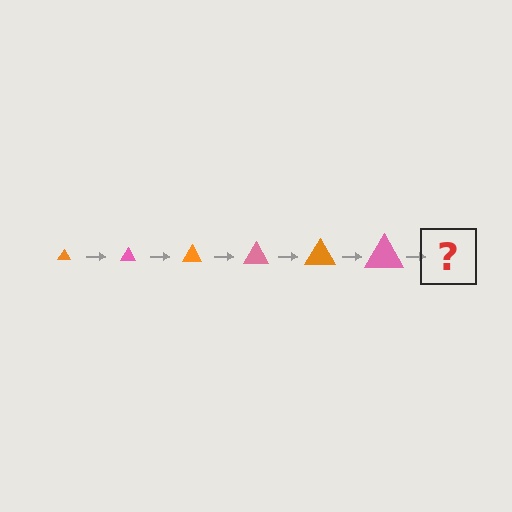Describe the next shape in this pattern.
It should be an orange triangle, larger than the previous one.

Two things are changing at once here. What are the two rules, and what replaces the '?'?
The two rules are that the triangle grows larger each step and the color cycles through orange and pink. The '?' should be an orange triangle, larger than the previous one.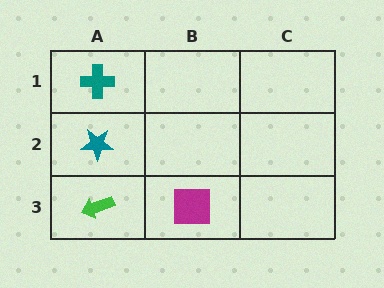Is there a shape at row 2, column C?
No, that cell is empty.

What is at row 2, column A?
A teal star.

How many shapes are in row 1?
1 shape.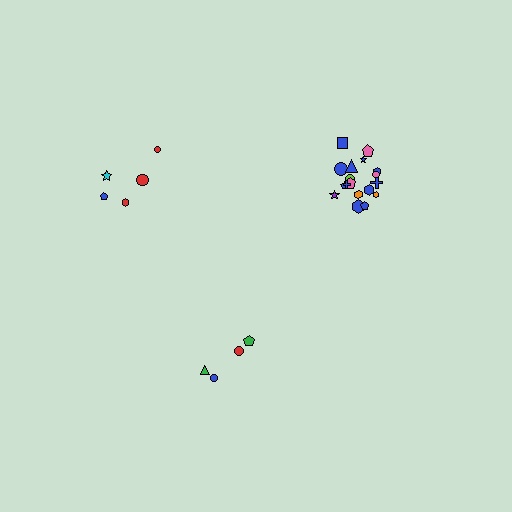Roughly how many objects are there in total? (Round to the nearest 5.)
Roughly 25 objects in total.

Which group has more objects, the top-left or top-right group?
The top-right group.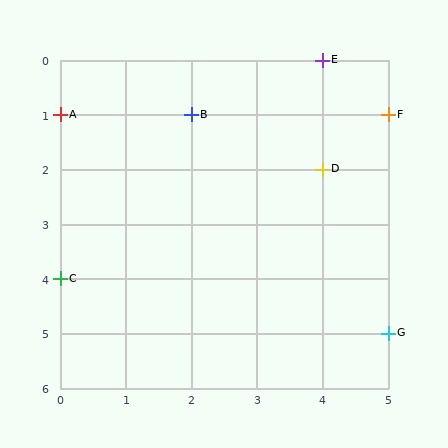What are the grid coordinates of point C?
Point C is at grid coordinates (0, 4).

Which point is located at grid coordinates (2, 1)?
Point B is at (2, 1).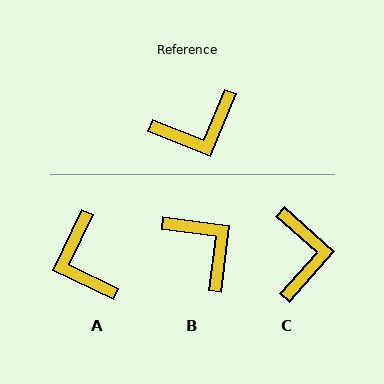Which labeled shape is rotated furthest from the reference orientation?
B, about 105 degrees away.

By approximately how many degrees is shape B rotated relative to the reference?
Approximately 105 degrees counter-clockwise.